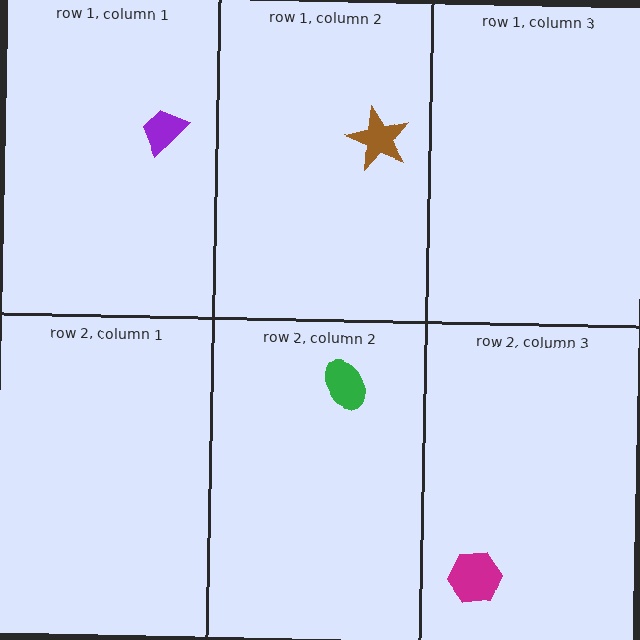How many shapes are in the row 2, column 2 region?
1.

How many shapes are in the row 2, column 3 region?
1.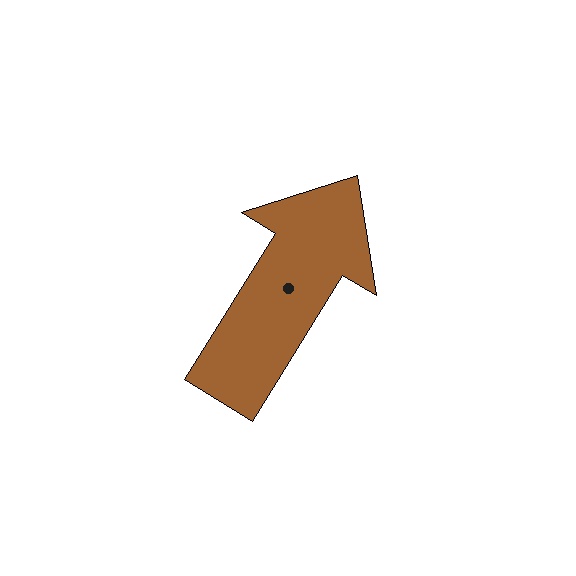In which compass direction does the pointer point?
Northeast.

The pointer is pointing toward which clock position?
Roughly 1 o'clock.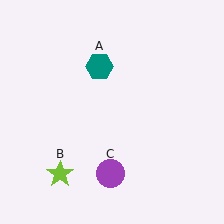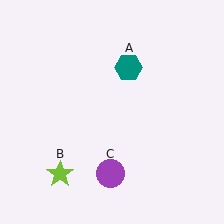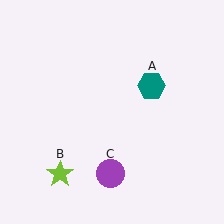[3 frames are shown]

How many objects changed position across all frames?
1 object changed position: teal hexagon (object A).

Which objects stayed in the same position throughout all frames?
Lime star (object B) and purple circle (object C) remained stationary.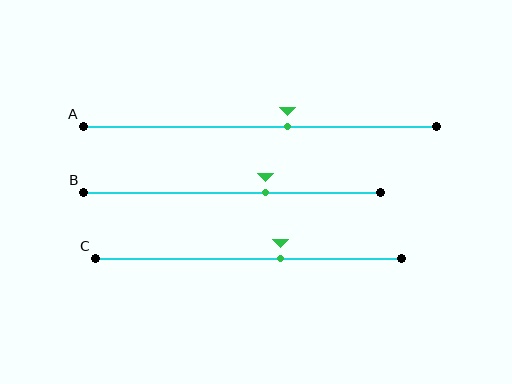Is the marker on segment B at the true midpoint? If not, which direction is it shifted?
No, the marker on segment B is shifted to the right by about 11% of the segment length.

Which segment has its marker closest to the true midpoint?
Segment A has its marker closest to the true midpoint.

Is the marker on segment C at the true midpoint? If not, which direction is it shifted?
No, the marker on segment C is shifted to the right by about 11% of the segment length.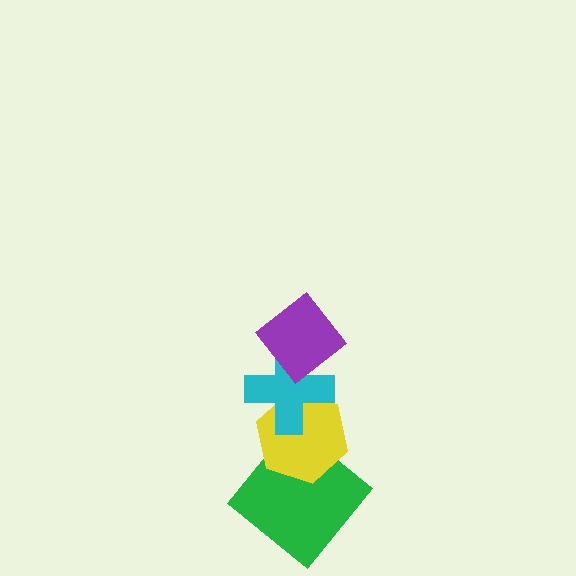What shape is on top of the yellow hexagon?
The cyan cross is on top of the yellow hexagon.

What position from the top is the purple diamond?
The purple diamond is 1st from the top.